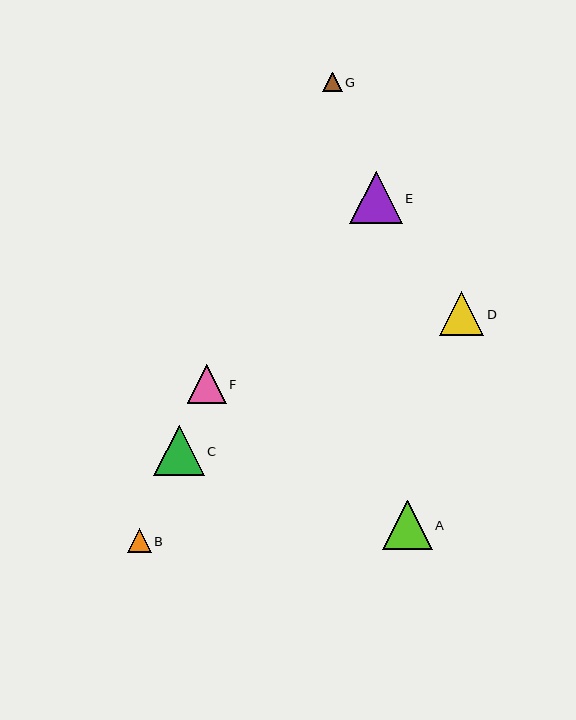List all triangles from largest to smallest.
From largest to smallest: E, C, A, D, F, B, G.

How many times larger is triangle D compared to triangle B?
Triangle D is approximately 1.9 times the size of triangle B.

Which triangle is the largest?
Triangle E is the largest with a size of approximately 52 pixels.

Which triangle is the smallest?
Triangle G is the smallest with a size of approximately 19 pixels.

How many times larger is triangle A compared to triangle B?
Triangle A is approximately 2.1 times the size of triangle B.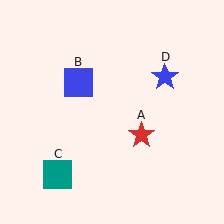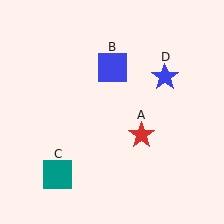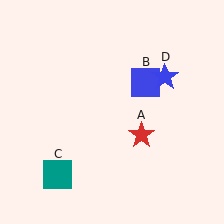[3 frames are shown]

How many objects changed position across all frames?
1 object changed position: blue square (object B).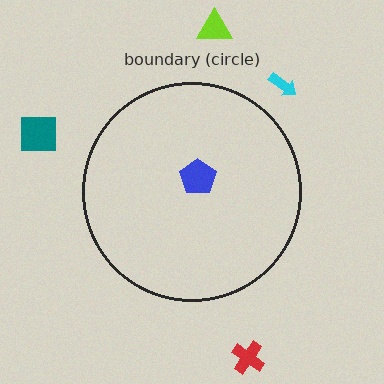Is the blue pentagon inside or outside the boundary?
Inside.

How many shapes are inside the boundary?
1 inside, 4 outside.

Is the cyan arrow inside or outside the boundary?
Outside.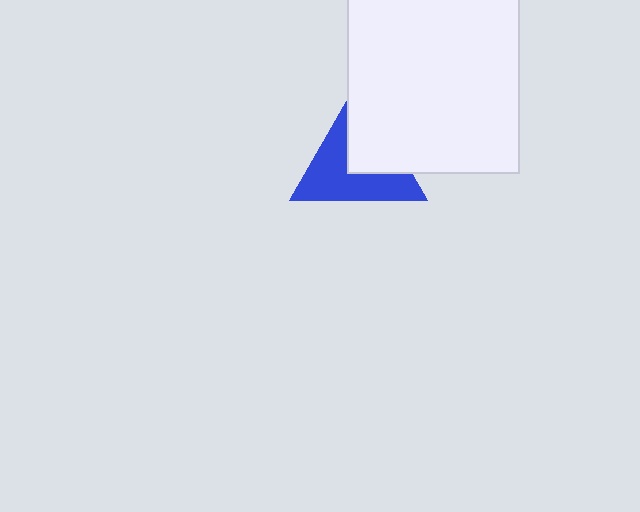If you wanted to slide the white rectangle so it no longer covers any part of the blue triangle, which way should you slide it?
Slide it toward the upper-right — that is the most direct way to separate the two shapes.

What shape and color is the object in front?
The object in front is a white rectangle.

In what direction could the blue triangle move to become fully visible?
The blue triangle could move toward the lower-left. That would shift it out from behind the white rectangle entirely.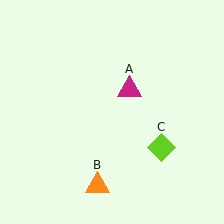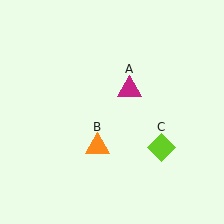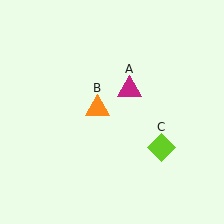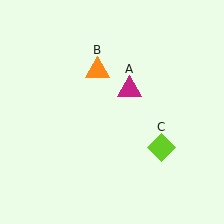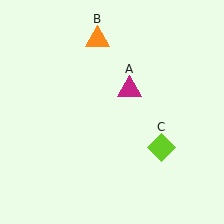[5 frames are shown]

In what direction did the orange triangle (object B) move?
The orange triangle (object B) moved up.